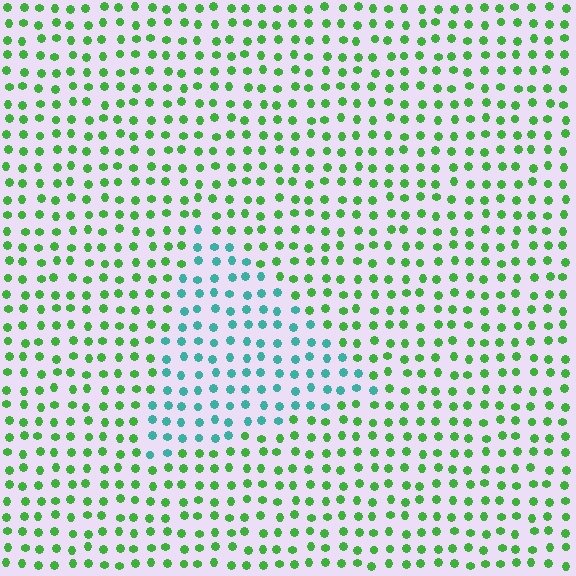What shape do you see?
I see a triangle.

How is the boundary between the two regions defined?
The boundary is defined purely by a slight shift in hue (about 56 degrees). Spacing, size, and orientation are identical on both sides.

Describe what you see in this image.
The image is filled with small green elements in a uniform arrangement. A triangle-shaped region is visible where the elements are tinted to a slightly different hue, forming a subtle color boundary.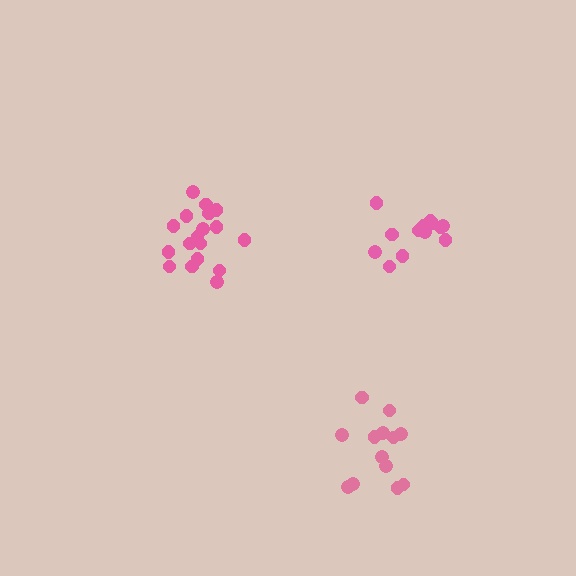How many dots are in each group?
Group 1: 13 dots, Group 2: 13 dots, Group 3: 18 dots (44 total).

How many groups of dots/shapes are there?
There are 3 groups.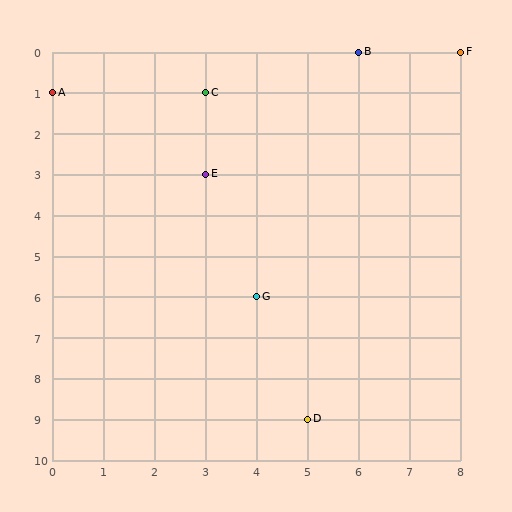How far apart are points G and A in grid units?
Points G and A are 4 columns and 5 rows apart (about 6.4 grid units diagonally).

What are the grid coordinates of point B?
Point B is at grid coordinates (6, 0).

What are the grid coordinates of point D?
Point D is at grid coordinates (5, 9).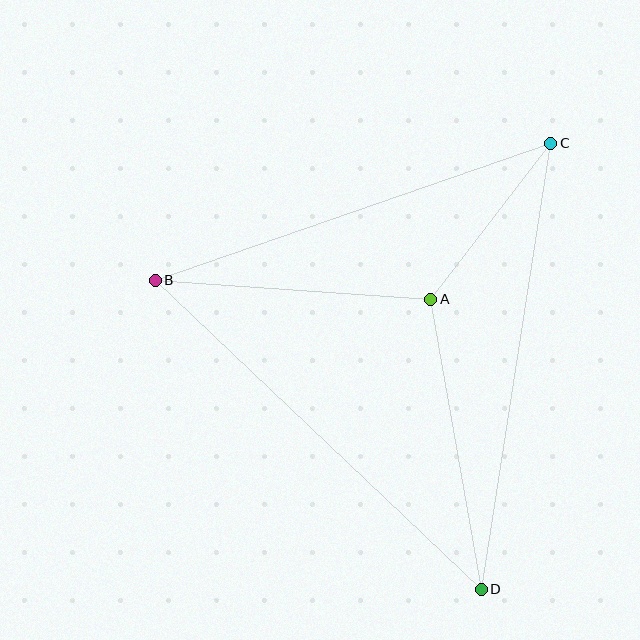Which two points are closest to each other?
Points A and C are closest to each other.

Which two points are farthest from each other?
Points C and D are farthest from each other.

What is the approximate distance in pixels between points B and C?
The distance between B and C is approximately 419 pixels.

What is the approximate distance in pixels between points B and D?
The distance between B and D is approximately 449 pixels.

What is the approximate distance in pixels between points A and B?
The distance between A and B is approximately 276 pixels.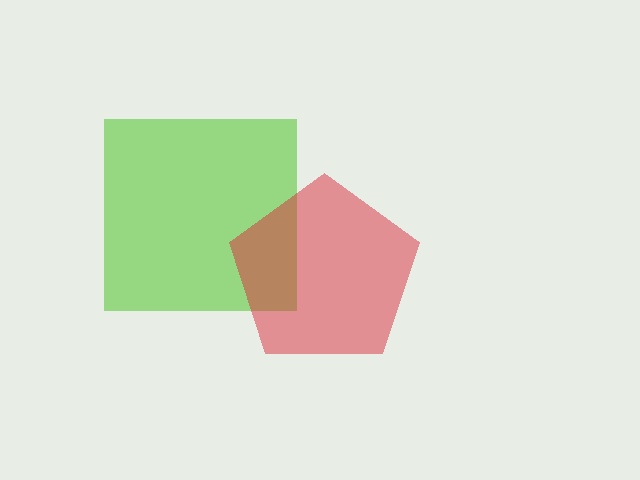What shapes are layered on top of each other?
The layered shapes are: a lime square, a red pentagon.